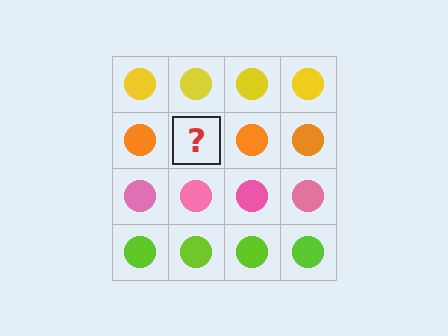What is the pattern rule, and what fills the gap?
The rule is that each row has a consistent color. The gap should be filled with an orange circle.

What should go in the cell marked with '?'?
The missing cell should contain an orange circle.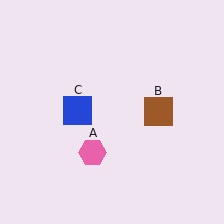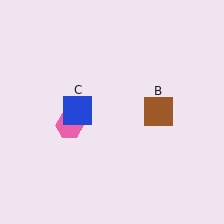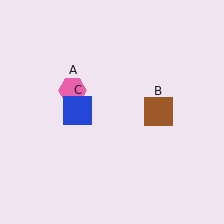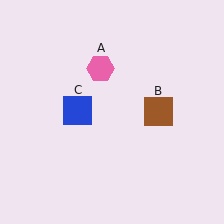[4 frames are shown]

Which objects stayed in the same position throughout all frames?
Brown square (object B) and blue square (object C) remained stationary.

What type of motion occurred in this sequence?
The pink hexagon (object A) rotated clockwise around the center of the scene.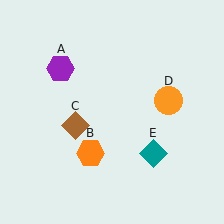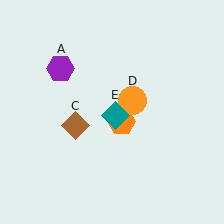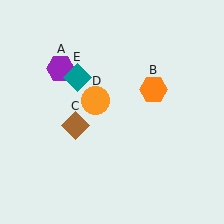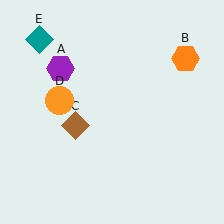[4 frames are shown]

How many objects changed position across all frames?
3 objects changed position: orange hexagon (object B), orange circle (object D), teal diamond (object E).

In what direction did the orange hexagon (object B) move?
The orange hexagon (object B) moved up and to the right.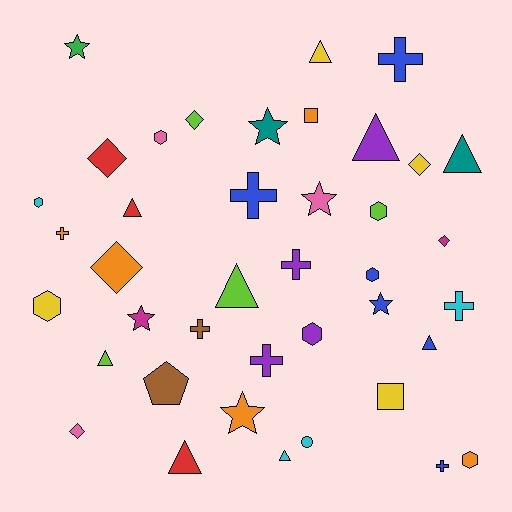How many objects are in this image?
There are 40 objects.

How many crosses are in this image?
There are 8 crosses.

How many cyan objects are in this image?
There are 4 cyan objects.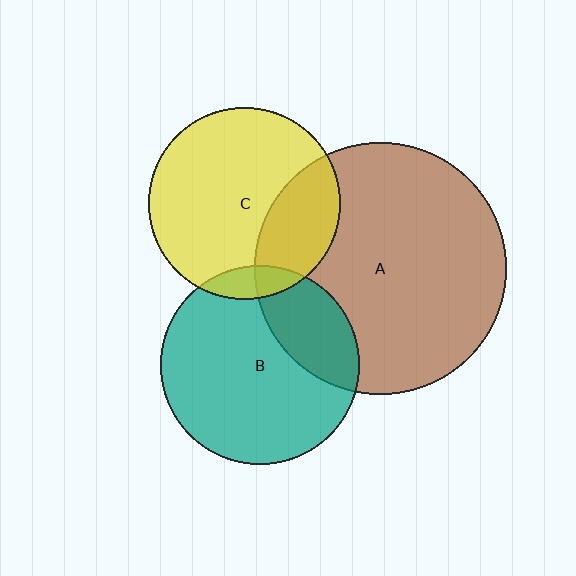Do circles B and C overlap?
Yes.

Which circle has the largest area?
Circle A (brown).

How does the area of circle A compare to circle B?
Approximately 1.6 times.